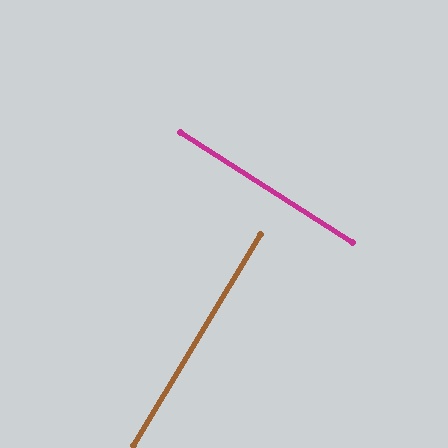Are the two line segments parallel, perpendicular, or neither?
Perpendicular — they meet at approximately 88°.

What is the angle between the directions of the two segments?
Approximately 88 degrees.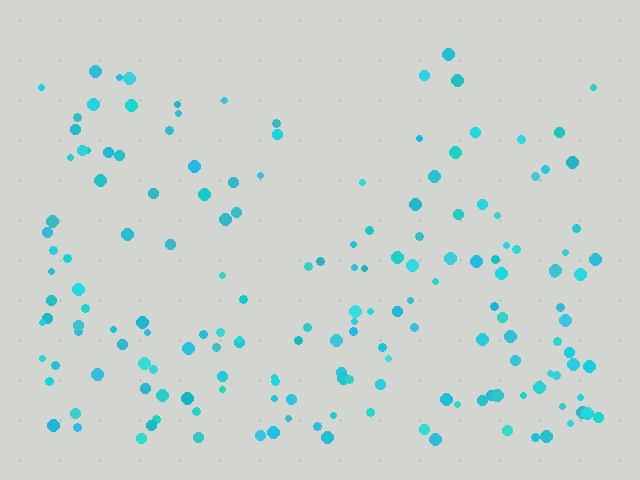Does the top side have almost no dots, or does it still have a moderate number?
Still a moderate number, just noticeably fewer than the bottom.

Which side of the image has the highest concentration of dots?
The bottom.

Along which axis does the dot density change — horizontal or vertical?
Vertical.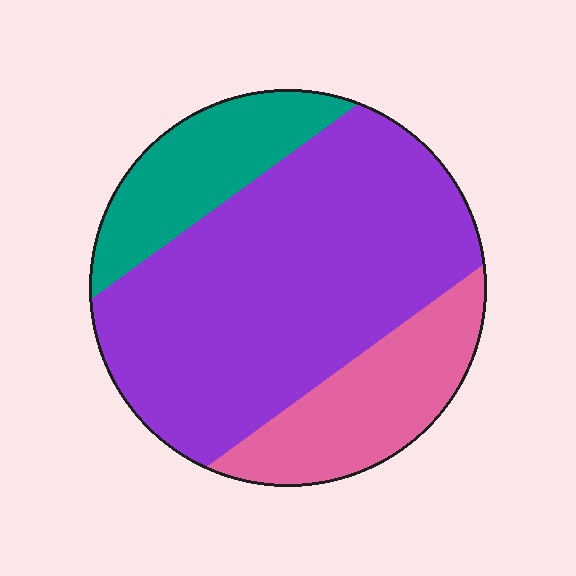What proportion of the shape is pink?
Pink takes up about one fifth (1/5) of the shape.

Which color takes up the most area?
Purple, at roughly 60%.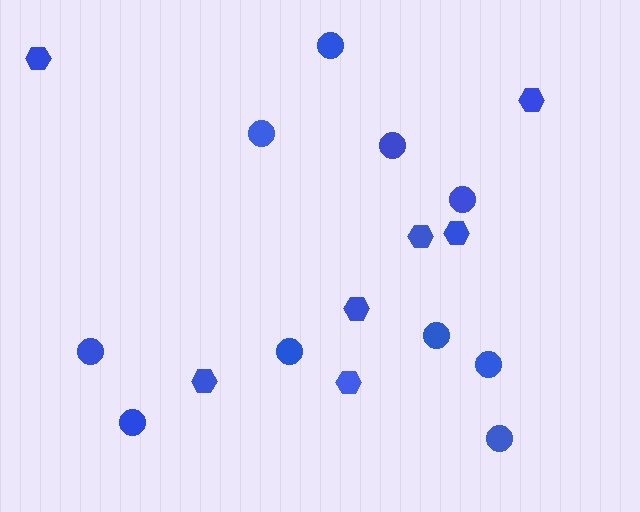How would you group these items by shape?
There are 2 groups: one group of circles (10) and one group of hexagons (7).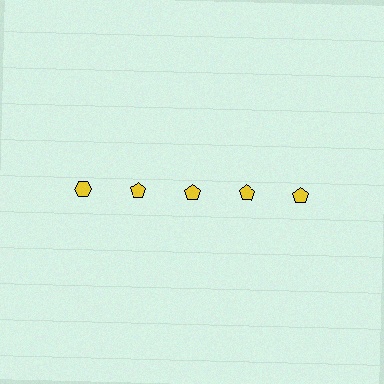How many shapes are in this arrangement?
There are 5 shapes arranged in a grid pattern.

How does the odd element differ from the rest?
It has a different shape: hexagon instead of pentagon.